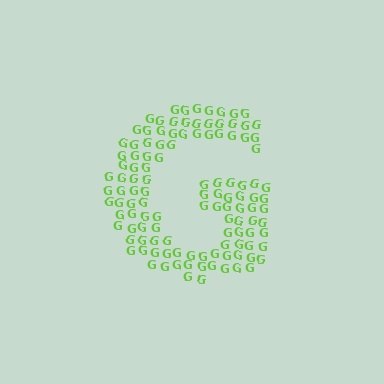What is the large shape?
The large shape is the letter G.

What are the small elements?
The small elements are letter G's.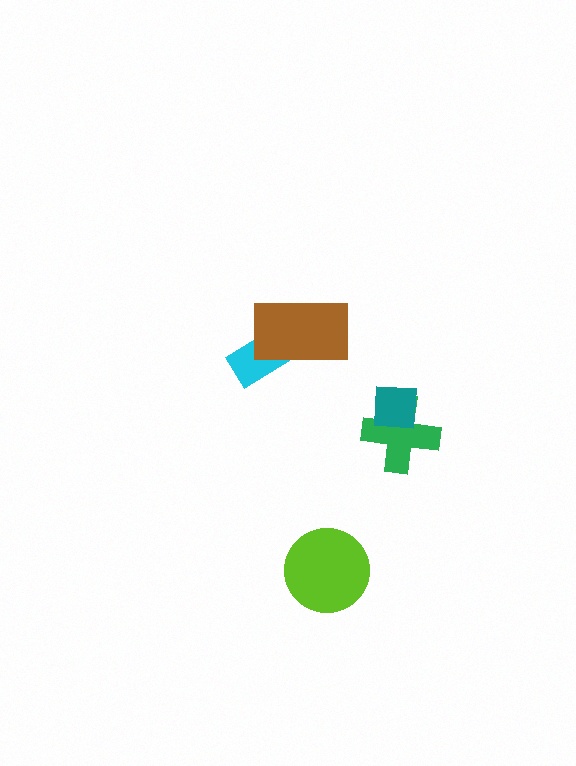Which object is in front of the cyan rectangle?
The brown rectangle is in front of the cyan rectangle.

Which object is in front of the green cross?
The teal square is in front of the green cross.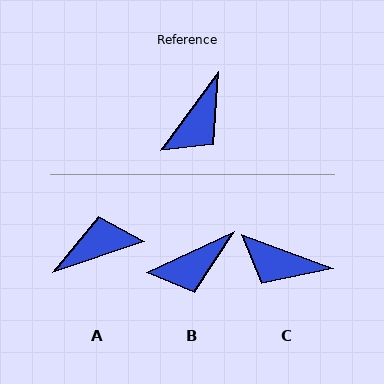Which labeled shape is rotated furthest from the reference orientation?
A, about 145 degrees away.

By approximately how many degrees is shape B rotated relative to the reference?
Approximately 29 degrees clockwise.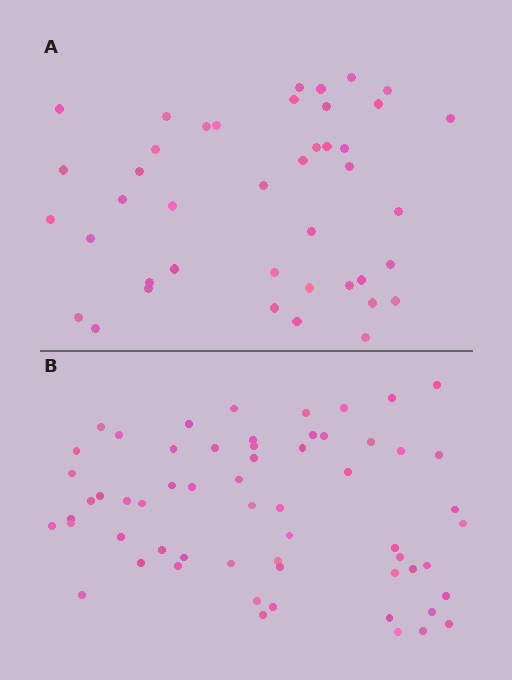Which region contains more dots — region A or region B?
Region B (the bottom region) has more dots.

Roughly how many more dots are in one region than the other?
Region B has approximately 20 more dots than region A.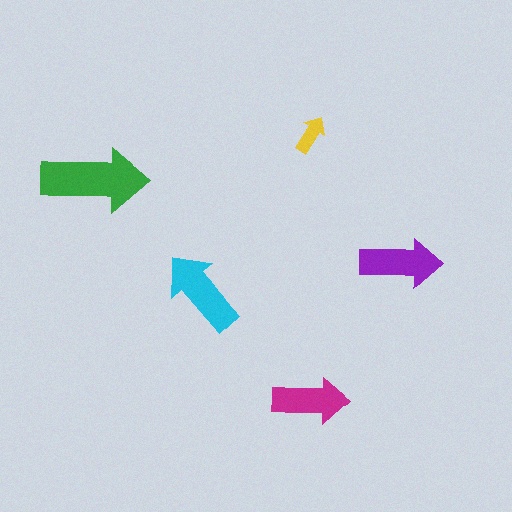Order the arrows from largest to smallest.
the green one, the cyan one, the purple one, the magenta one, the yellow one.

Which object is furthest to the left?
The green arrow is leftmost.